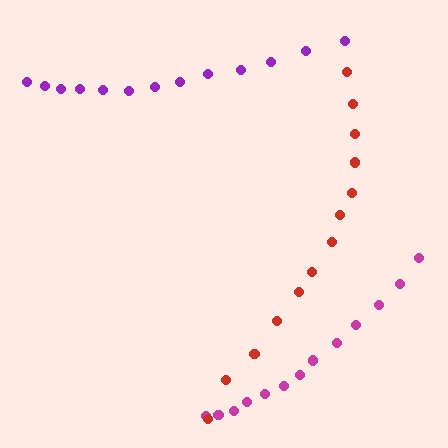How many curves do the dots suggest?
There are 3 distinct paths.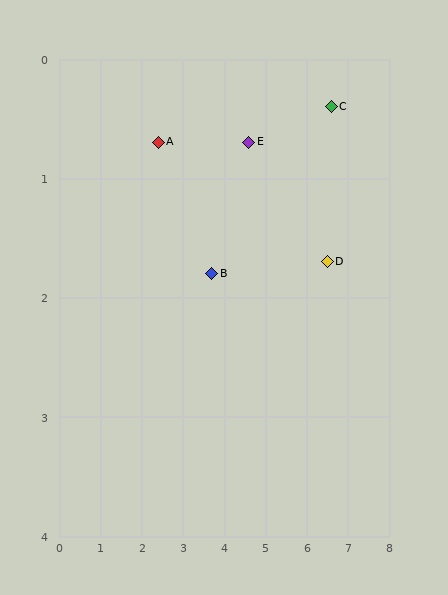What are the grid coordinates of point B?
Point B is at approximately (3.7, 1.8).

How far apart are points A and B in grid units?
Points A and B are about 1.7 grid units apart.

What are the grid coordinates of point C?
Point C is at approximately (6.6, 0.4).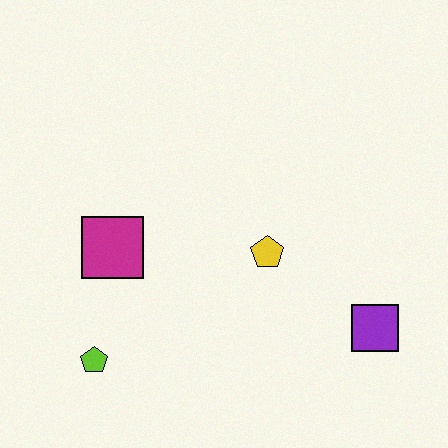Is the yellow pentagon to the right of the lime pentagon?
Yes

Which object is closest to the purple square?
The yellow pentagon is closest to the purple square.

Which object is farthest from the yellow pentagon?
The lime pentagon is farthest from the yellow pentagon.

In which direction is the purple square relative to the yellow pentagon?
The purple square is to the right of the yellow pentagon.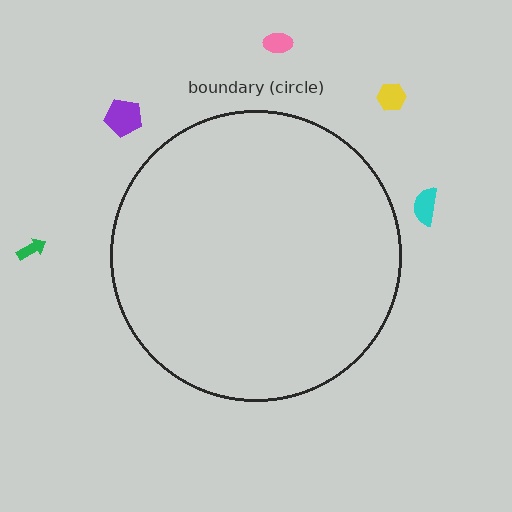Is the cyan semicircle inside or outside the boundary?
Outside.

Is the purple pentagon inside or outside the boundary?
Outside.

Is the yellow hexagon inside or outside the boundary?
Outside.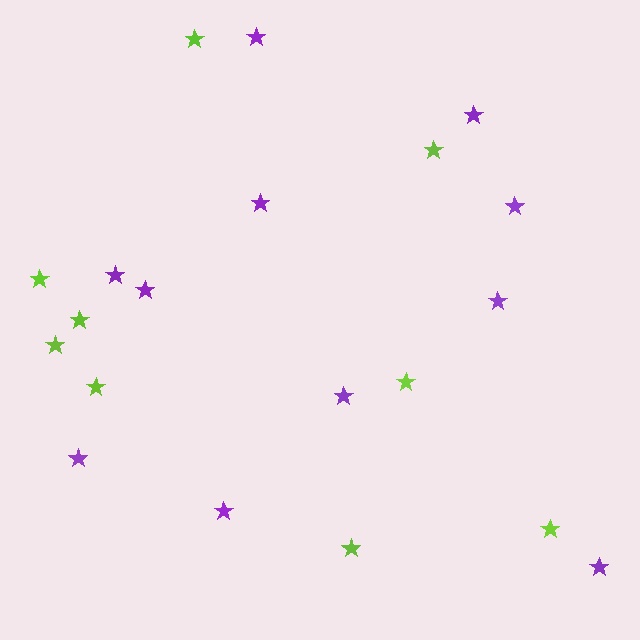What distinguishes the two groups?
There are 2 groups: one group of lime stars (9) and one group of purple stars (11).